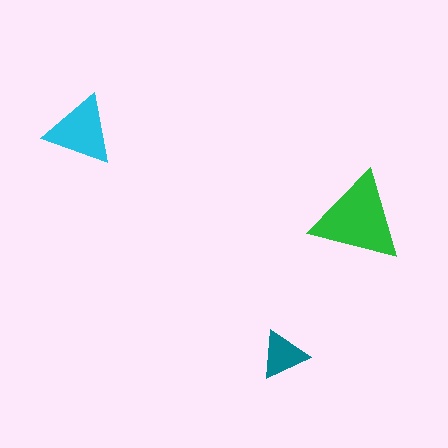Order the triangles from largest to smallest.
the green one, the cyan one, the teal one.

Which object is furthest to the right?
The green triangle is rightmost.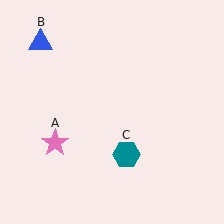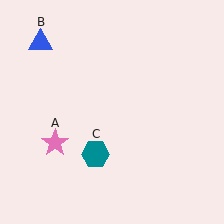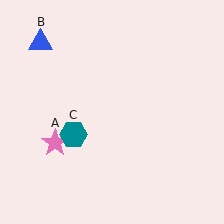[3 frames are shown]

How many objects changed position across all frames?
1 object changed position: teal hexagon (object C).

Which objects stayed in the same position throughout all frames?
Pink star (object A) and blue triangle (object B) remained stationary.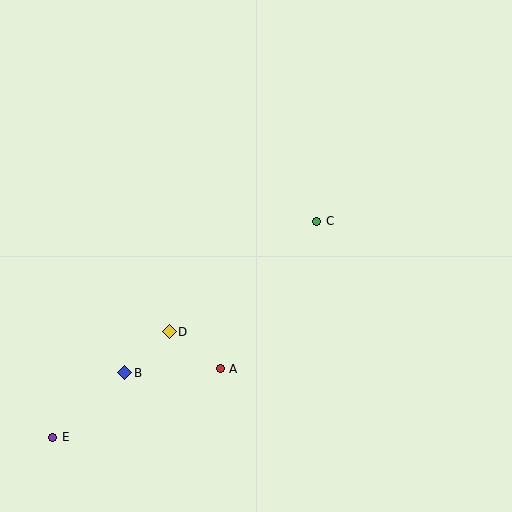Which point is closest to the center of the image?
Point C at (317, 221) is closest to the center.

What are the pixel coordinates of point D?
Point D is at (169, 332).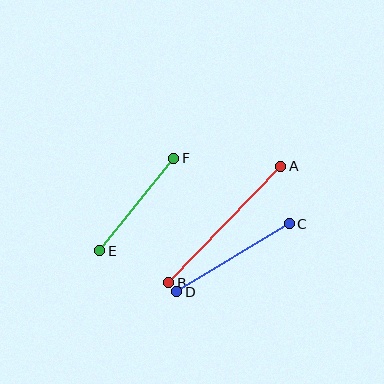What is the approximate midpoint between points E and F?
The midpoint is at approximately (137, 205) pixels.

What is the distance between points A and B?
The distance is approximately 162 pixels.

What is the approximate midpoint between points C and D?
The midpoint is at approximately (233, 258) pixels.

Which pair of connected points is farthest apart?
Points A and B are farthest apart.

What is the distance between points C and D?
The distance is approximately 132 pixels.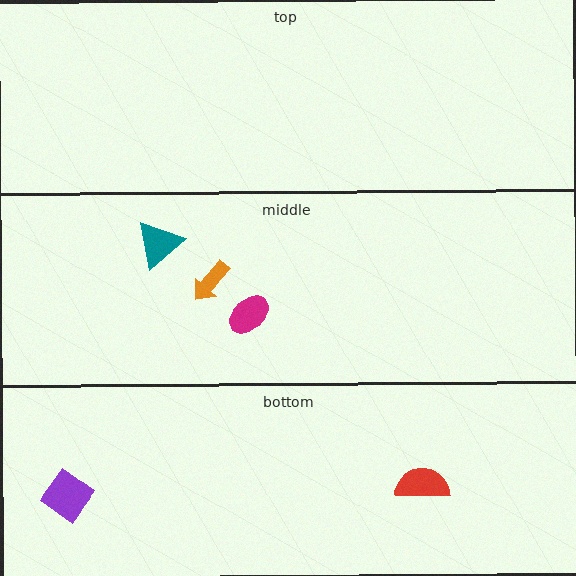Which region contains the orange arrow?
The middle region.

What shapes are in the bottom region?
The red semicircle, the purple diamond.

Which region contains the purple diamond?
The bottom region.